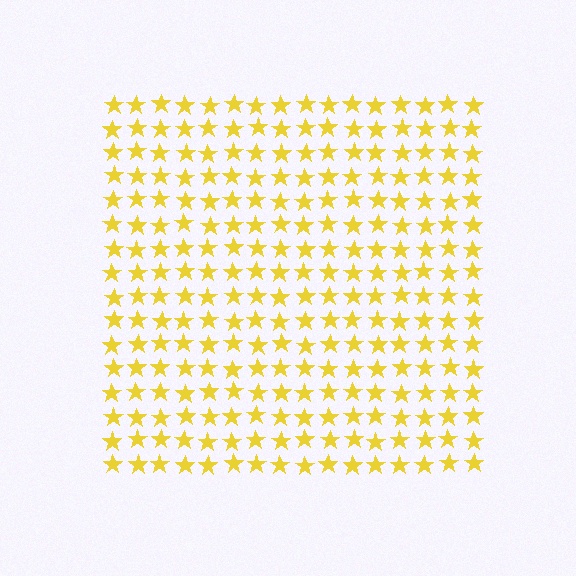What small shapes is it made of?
It is made of small stars.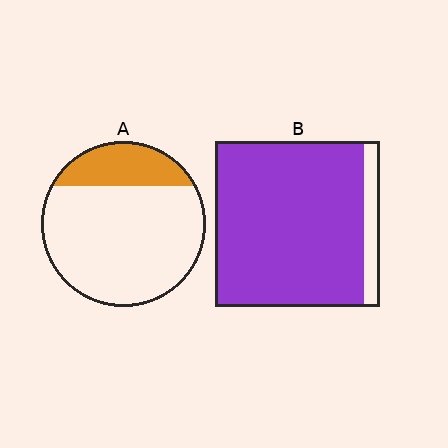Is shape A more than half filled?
No.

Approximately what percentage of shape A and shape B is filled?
A is approximately 20% and B is approximately 90%.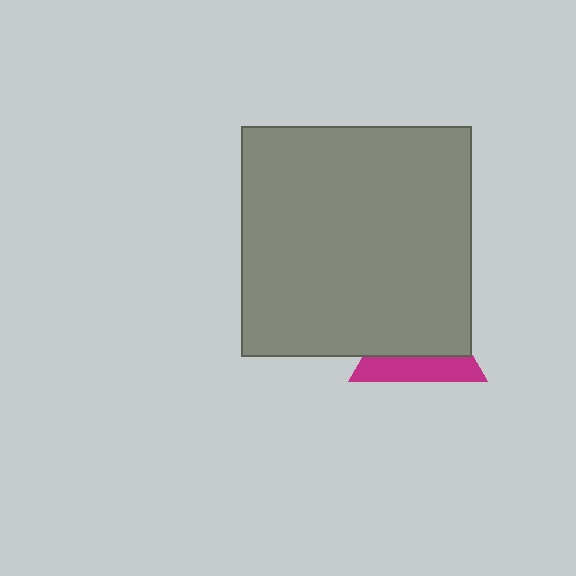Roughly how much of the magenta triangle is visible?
A small part of it is visible (roughly 36%).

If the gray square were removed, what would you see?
You would see the complete magenta triangle.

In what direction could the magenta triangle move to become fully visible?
The magenta triangle could move down. That would shift it out from behind the gray square entirely.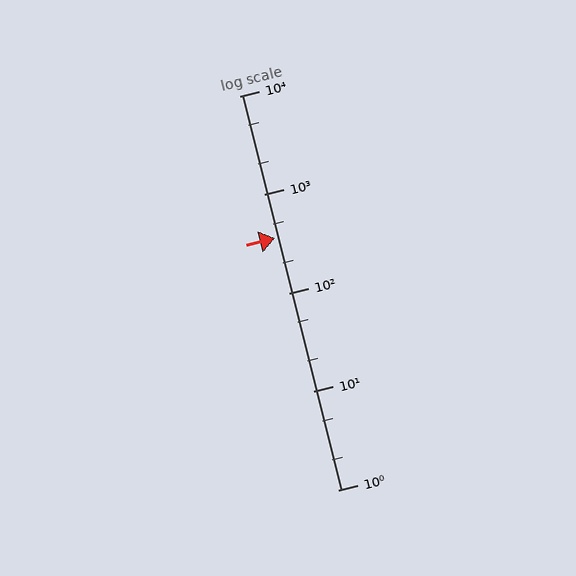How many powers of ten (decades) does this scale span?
The scale spans 4 decades, from 1 to 10000.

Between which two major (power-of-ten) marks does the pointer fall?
The pointer is between 100 and 1000.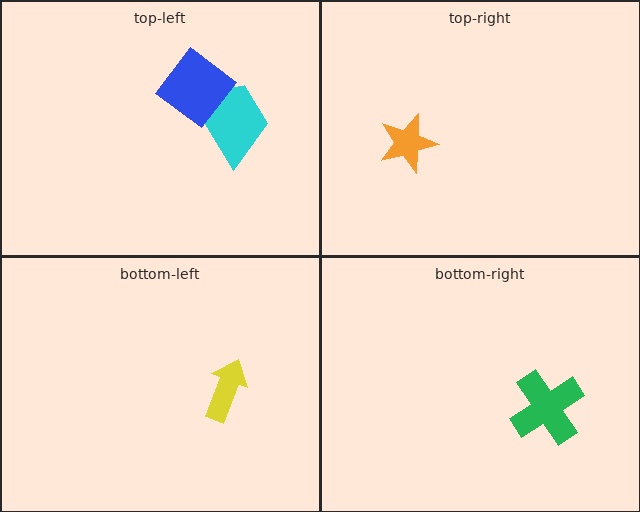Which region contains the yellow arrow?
The bottom-left region.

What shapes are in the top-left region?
The cyan trapezoid, the blue diamond.